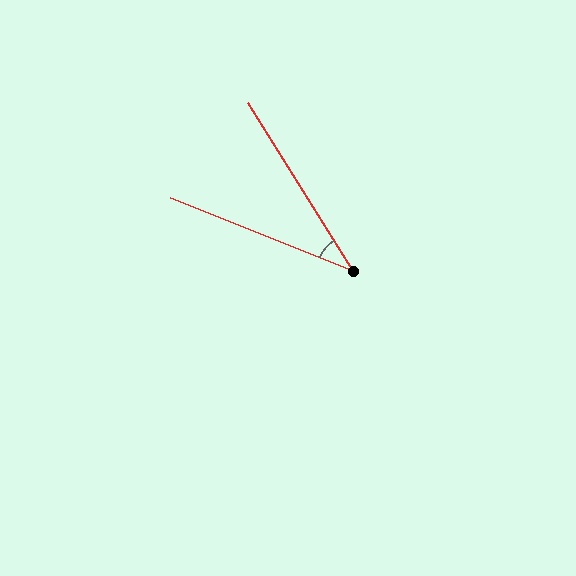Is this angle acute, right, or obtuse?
It is acute.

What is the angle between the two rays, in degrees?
Approximately 36 degrees.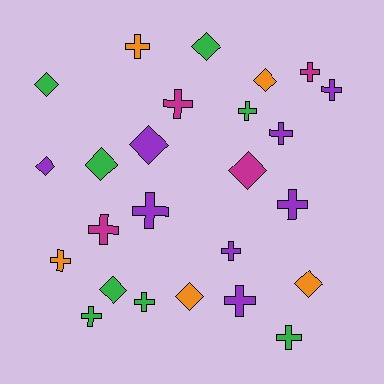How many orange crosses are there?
There are 2 orange crosses.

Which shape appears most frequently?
Cross, with 15 objects.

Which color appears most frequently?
Purple, with 8 objects.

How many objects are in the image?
There are 25 objects.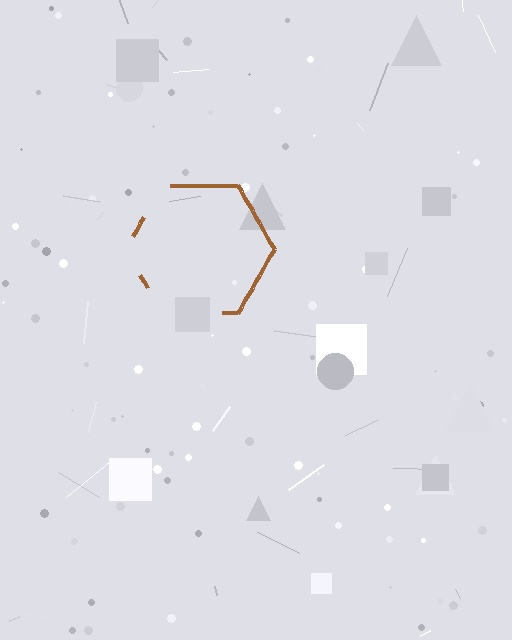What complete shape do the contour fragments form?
The contour fragments form a hexagon.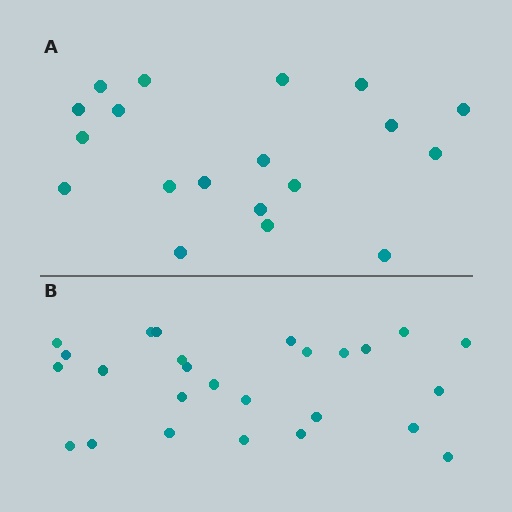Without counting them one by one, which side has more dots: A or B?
Region B (the bottom region) has more dots.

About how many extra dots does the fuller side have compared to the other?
Region B has roughly 8 or so more dots than region A.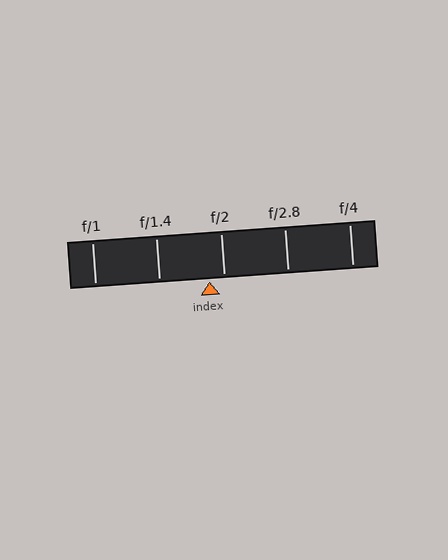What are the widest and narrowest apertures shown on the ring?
The widest aperture shown is f/1 and the narrowest is f/4.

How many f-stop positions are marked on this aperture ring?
There are 5 f-stop positions marked.